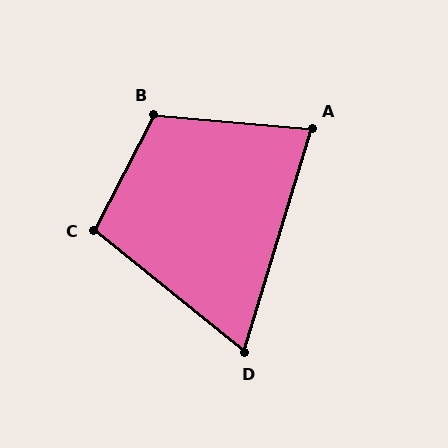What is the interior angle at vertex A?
Approximately 78 degrees (acute).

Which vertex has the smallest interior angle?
D, at approximately 68 degrees.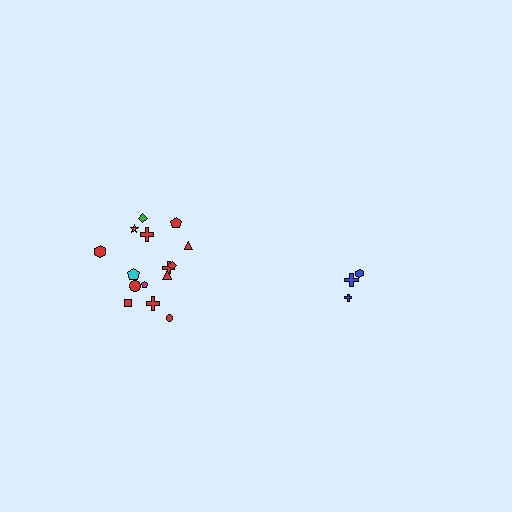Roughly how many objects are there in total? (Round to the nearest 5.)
Roughly 20 objects in total.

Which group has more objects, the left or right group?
The left group.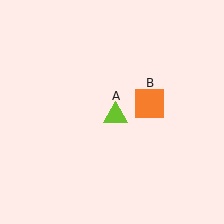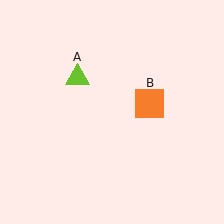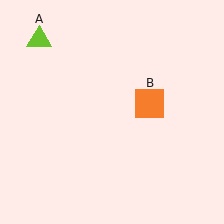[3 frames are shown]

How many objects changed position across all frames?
1 object changed position: lime triangle (object A).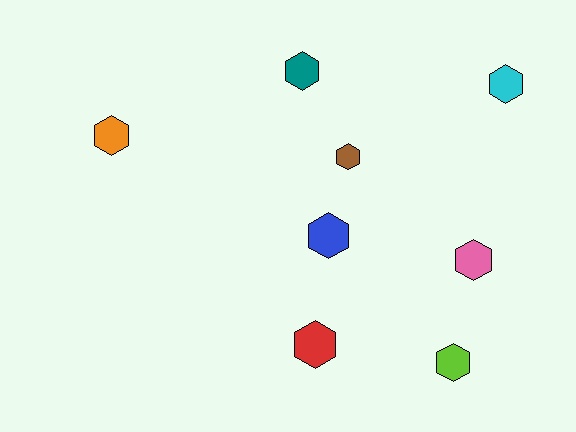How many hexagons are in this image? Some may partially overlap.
There are 8 hexagons.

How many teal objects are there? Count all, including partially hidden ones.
There is 1 teal object.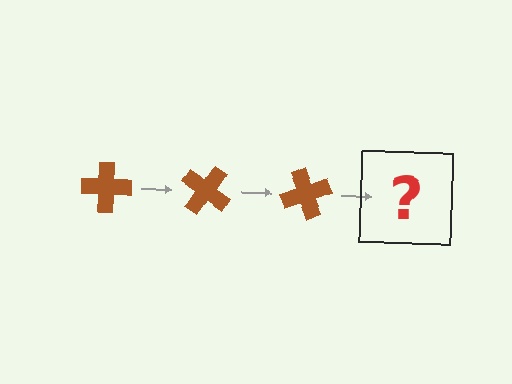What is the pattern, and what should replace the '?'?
The pattern is that the cross rotates 35 degrees each step. The '?' should be a brown cross rotated 105 degrees.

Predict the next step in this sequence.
The next step is a brown cross rotated 105 degrees.